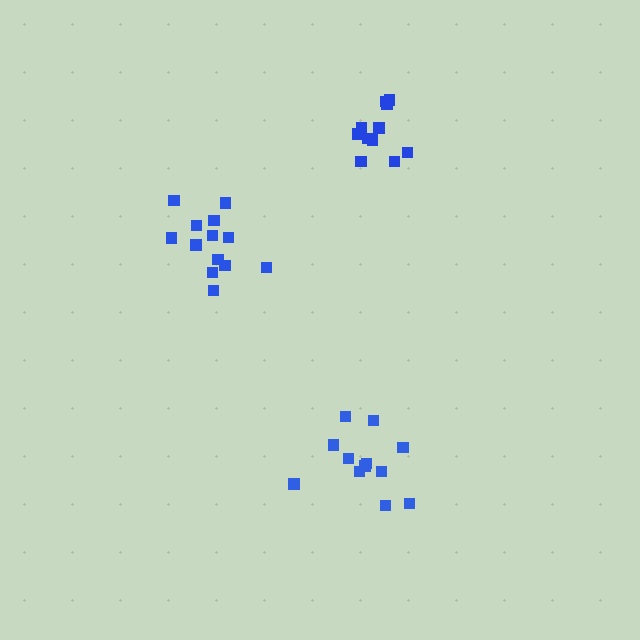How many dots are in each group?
Group 1: 11 dots, Group 2: 12 dots, Group 3: 13 dots (36 total).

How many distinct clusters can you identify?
There are 3 distinct clusters.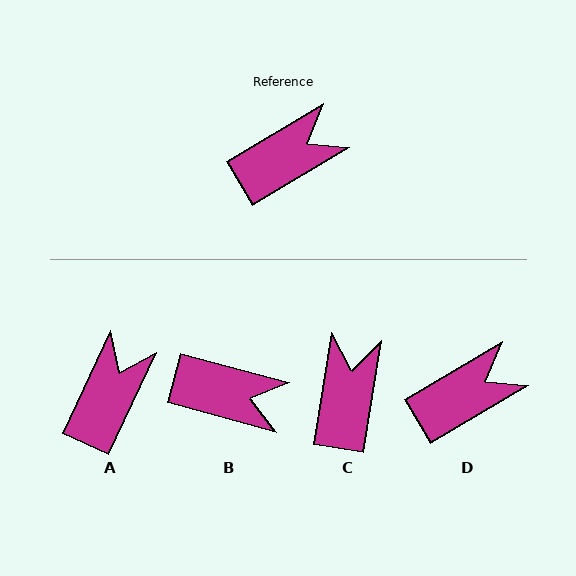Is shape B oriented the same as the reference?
No, it is off by about 46 degrees.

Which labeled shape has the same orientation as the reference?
D.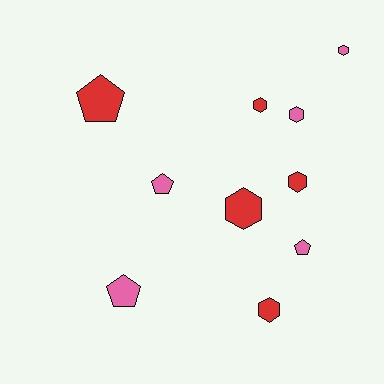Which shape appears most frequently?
Hexagon, with 6 objects.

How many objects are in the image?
There are 10 objects.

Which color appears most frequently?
Pink, with 5 objects.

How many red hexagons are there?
There are 4 red hexagons.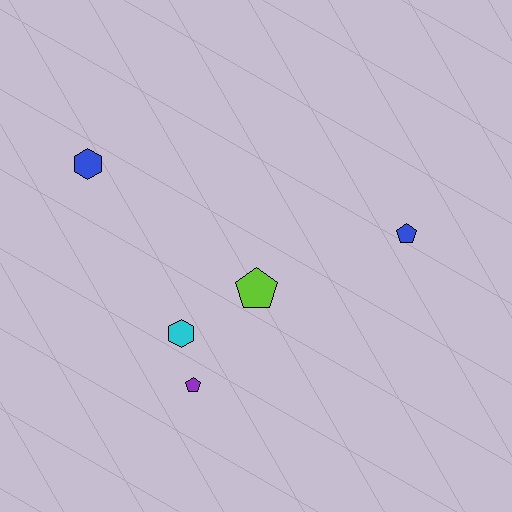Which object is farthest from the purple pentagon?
The blue pentagon is farthest from the purple pentagon.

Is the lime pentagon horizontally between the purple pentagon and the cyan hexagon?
No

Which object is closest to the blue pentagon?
The lime pentagon is closest to the blue pentagon.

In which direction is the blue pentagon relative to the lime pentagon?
The blue pentagon is to the right of the lime pentagon.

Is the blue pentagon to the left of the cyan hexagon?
No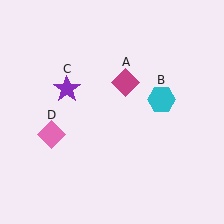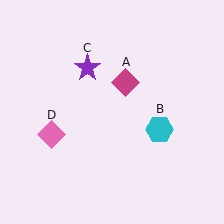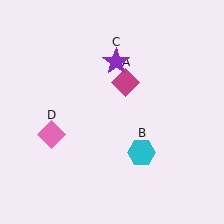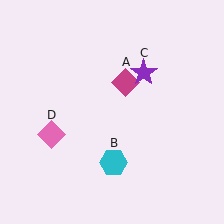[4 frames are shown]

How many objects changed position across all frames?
2 objects changed position: cyan hexagon (object B), purple star (object C).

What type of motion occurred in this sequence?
The cyan hexagon (object B), purple star (object C) rotated clockwise around the center of the scene.